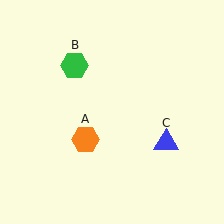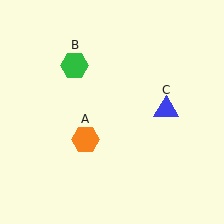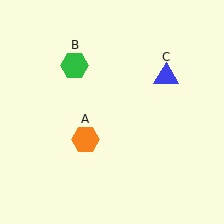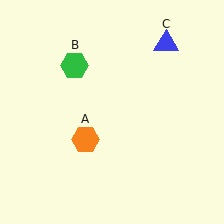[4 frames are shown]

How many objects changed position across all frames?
1 object changed position: blue triangle (object C).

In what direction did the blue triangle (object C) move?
The blue triangle (object C) moved up.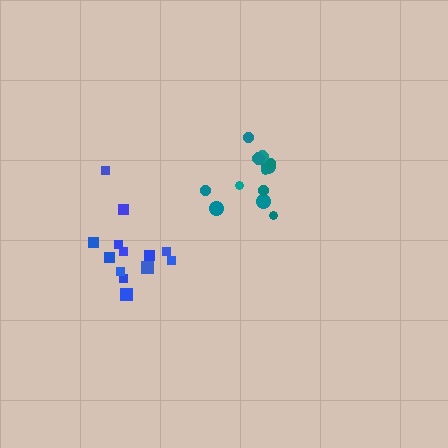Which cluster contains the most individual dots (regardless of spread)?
Blue (13).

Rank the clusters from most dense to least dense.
teal, blue.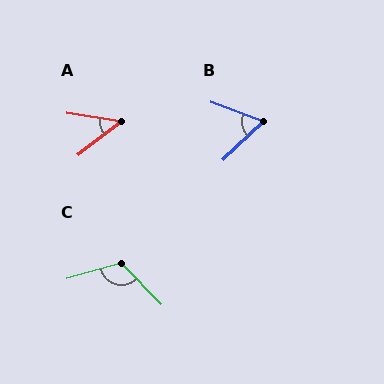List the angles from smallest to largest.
A (47°), B (63°), C (118°).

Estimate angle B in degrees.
Approximately 63 degrees.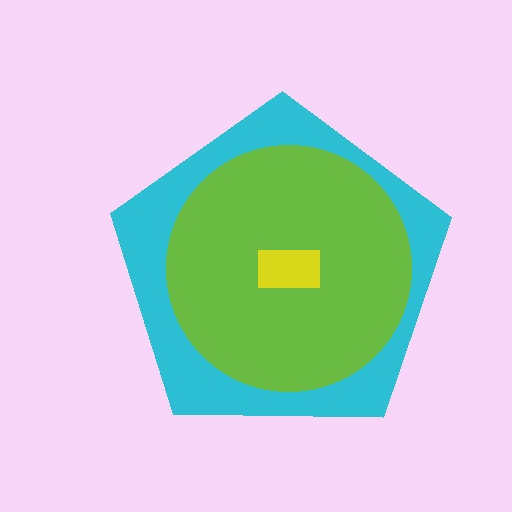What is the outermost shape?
The cyan pentagon.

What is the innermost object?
The yellow rectangle.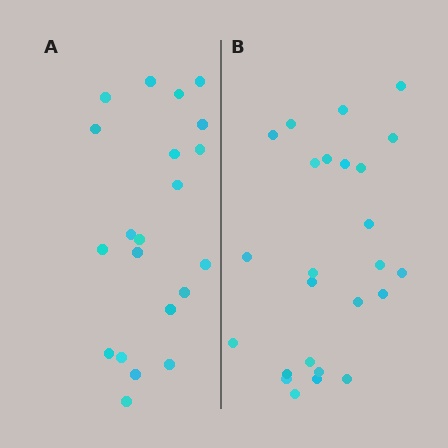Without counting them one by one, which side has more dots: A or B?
Region B (the right region) has more dots.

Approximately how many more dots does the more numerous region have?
Region B has about 4 more dots than region A.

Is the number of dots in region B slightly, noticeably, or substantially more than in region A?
Region B has only slightly more — the two regions are fairly close. The ratio is roughly 1.2 to 1.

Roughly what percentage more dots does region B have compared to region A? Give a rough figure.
About 20% more.